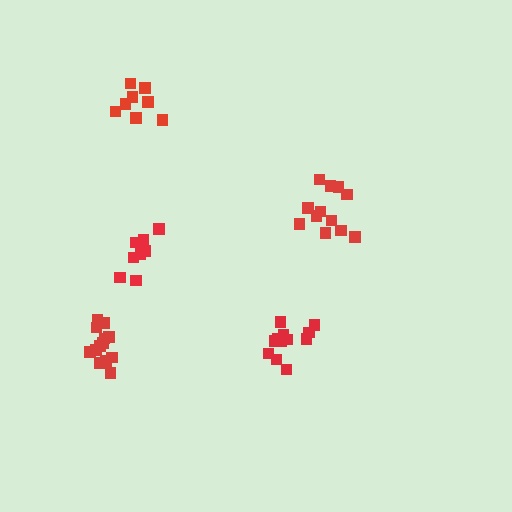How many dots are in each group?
Group 1: 13 dots, Group 2: 12 dots, Group 3: 12 dots, Group 4: 8 dots, Group 5: 8 dots (53 total).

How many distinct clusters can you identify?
There are 5 distinct clusters.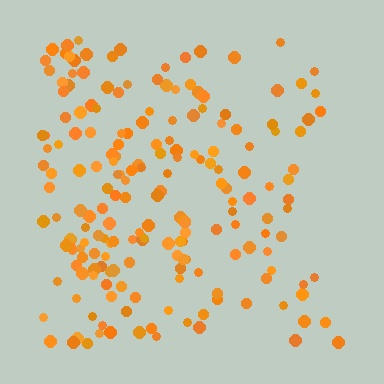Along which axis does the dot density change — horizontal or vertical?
Horizontal.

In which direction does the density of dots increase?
From right to left, with the left side densest.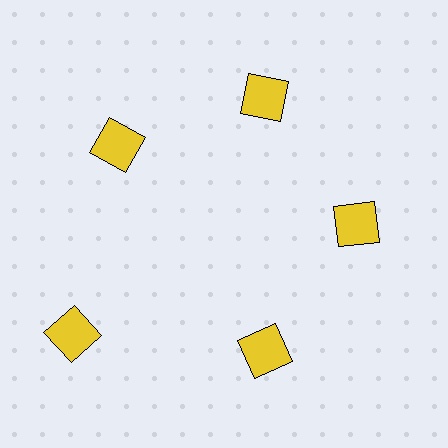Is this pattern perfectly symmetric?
No. The 5 yellow squares are arranged in a ring, but one element near the 8 o'clock position is pushed outward from the center, breaking the 5-fold rotational symmetry.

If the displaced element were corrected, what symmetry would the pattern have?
It would have 5-fold rotational symmetry — the pattern would map onto itself every 72 degrees.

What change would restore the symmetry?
The symmetry would be restored by moving it inward, back onto the ring so that all 5 squares sit at equal angles and equal distance from the center.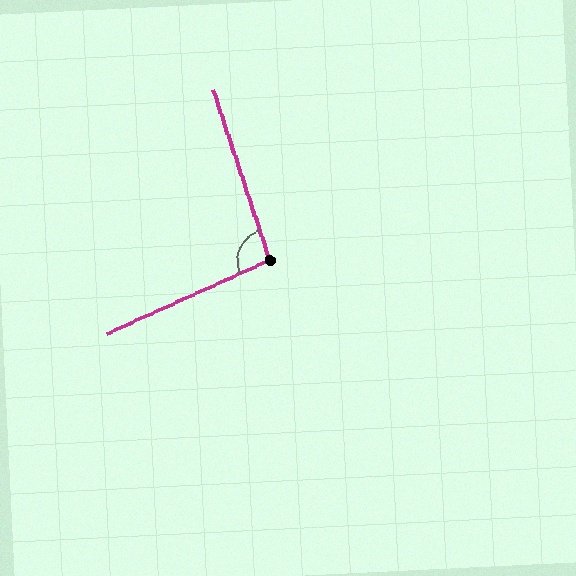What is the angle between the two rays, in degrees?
Approximately 96 degrees.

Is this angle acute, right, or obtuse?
It is obtuse.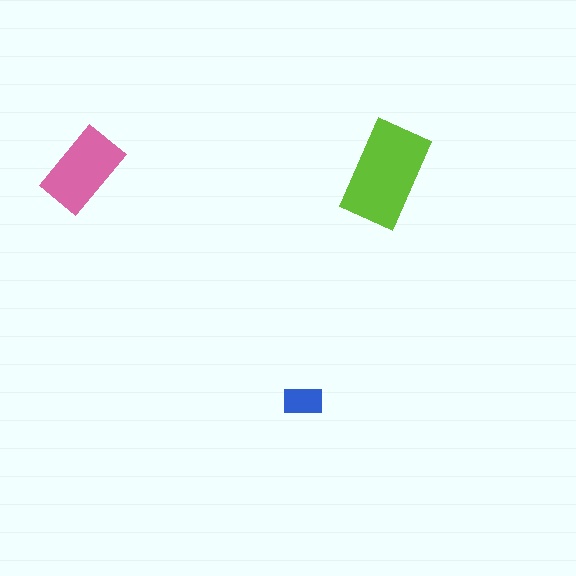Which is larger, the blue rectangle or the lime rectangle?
The lime one.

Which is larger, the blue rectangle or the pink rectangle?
The pink one.